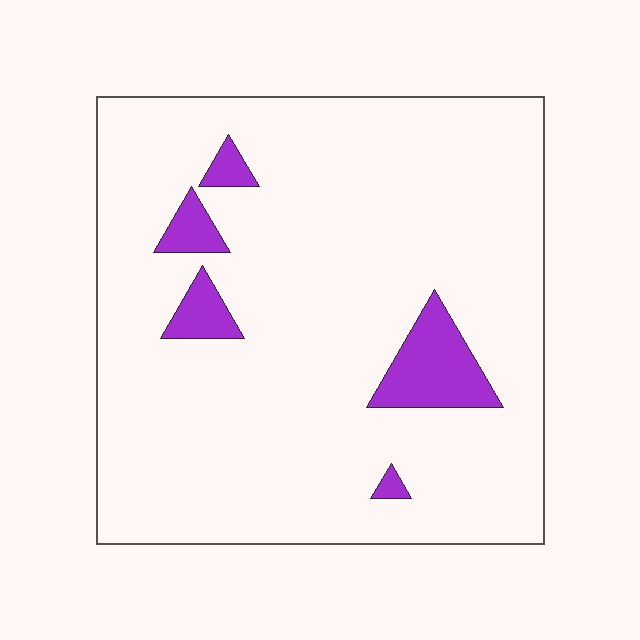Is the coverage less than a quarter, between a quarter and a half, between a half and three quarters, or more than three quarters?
Less than a quarter.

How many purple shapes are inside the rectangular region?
5.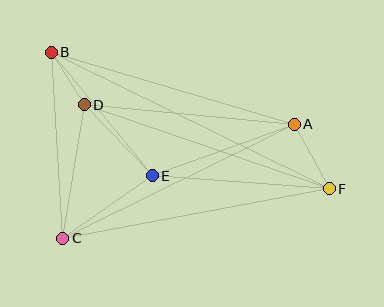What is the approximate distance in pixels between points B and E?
The distance between B and E is approximately 159 pixels.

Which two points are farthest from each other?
Points B and F are farthest from each other.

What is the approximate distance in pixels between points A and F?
The distance between A and F is approximately 73 pixels.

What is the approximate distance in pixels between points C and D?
The distance between C and D is approximately 135 pixels.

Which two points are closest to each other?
Points B and D are closest to each other.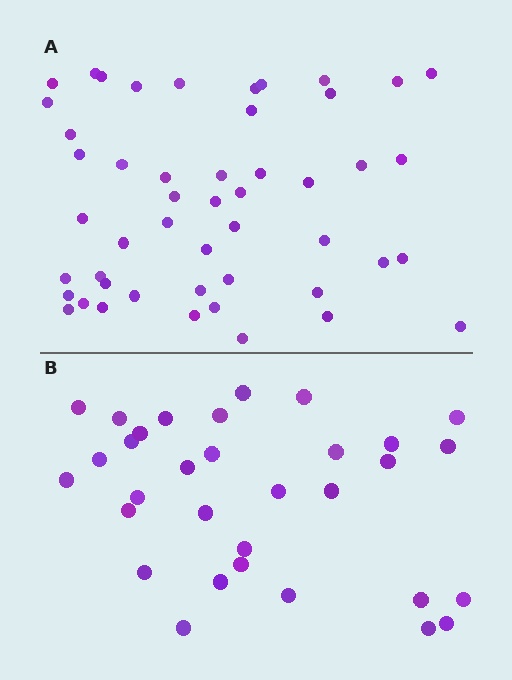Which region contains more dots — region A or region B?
Region A (the top region) has more dots.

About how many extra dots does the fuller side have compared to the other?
Region A has approximately 15 more dots than region B.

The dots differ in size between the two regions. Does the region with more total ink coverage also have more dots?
No. Region B has more total ink coverage because its dots are larger, but region A actually contains more individual dots. Total area can be misleading — the number of items is what matters here.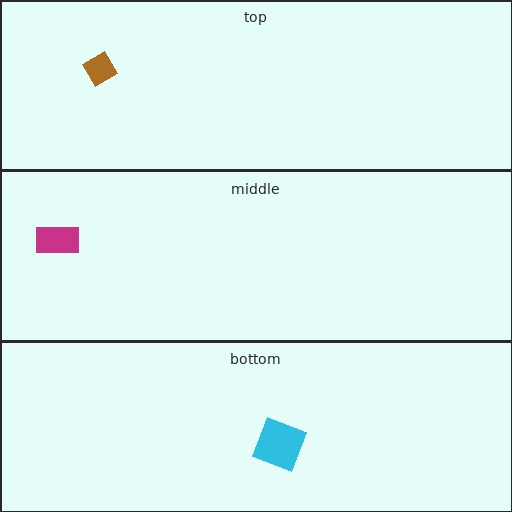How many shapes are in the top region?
1.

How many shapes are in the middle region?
1.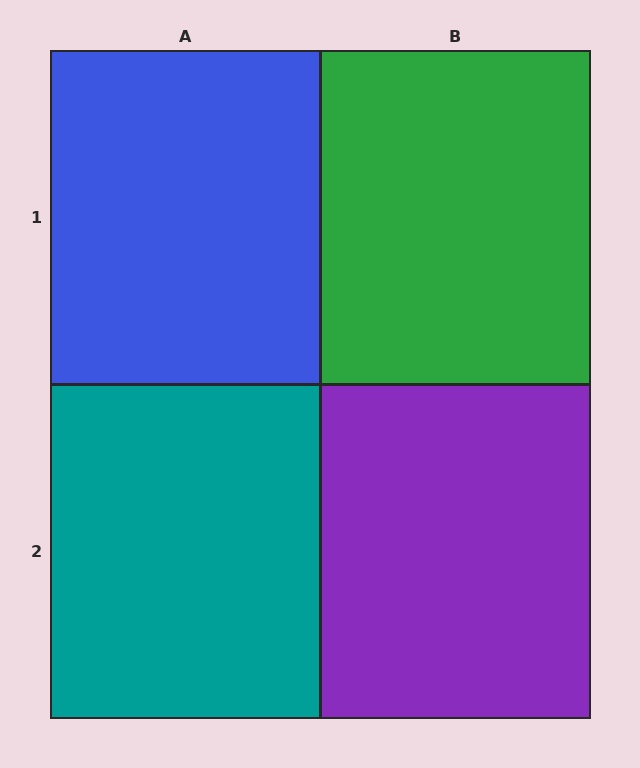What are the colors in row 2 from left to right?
Teal, purple.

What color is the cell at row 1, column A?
Blue.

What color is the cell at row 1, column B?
Green.